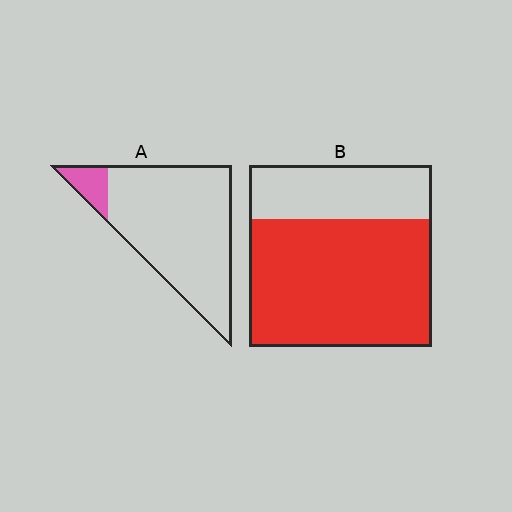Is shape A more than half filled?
No.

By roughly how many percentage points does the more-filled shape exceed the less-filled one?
By roughly 60 percentage points (B over A).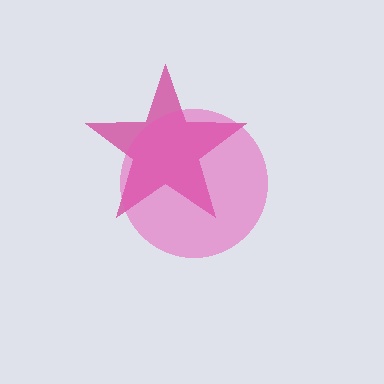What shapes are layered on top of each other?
The layered shapes are: a magenta star, a pink circle.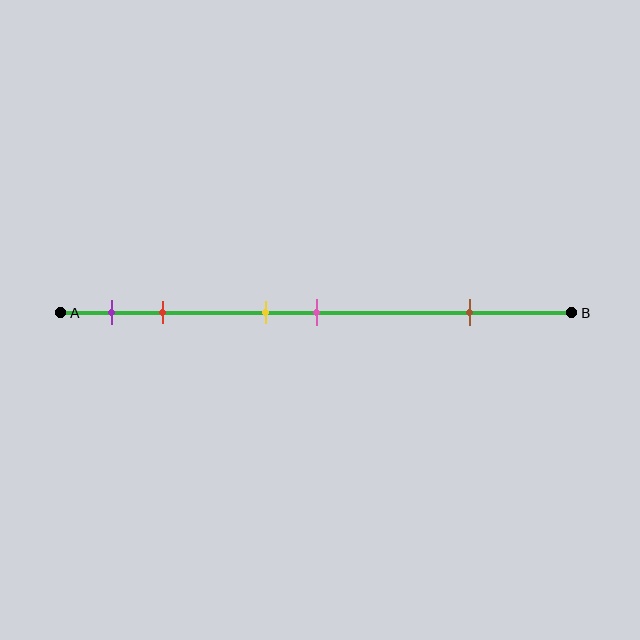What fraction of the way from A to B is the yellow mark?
The yellow mark is approximately 40% (0.4) of the way from A to B.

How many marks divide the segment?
There are 5 marks dividing the segment.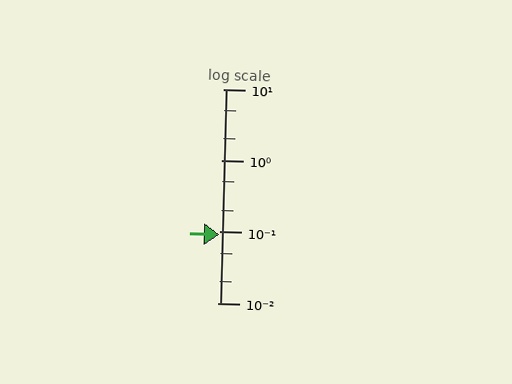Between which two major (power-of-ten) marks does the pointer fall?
The pointer is between 0.01 and 0.1.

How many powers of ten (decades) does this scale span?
The scale spans 3 decades, from 0.01 to 10.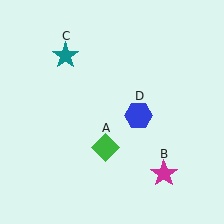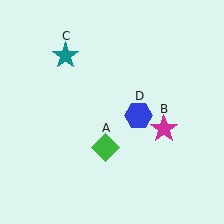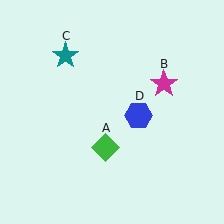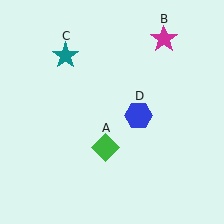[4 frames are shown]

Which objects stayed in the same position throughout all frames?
Green diamond (object A) and teal star (object C) and blue hexagon (object D) remained stationary.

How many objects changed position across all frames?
1 object changed position: magenta star (object B).